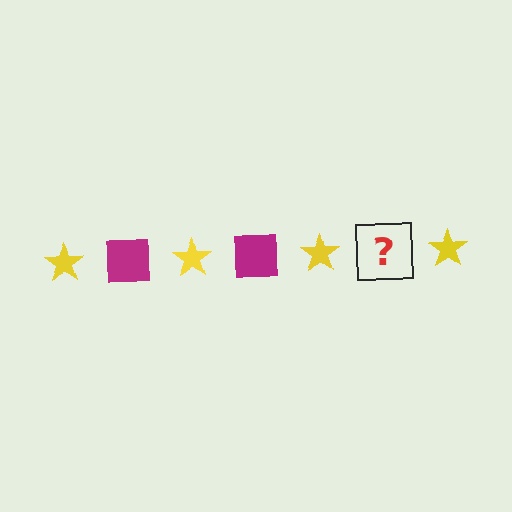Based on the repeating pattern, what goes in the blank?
The blank should be a magenta square.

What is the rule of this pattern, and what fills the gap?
The rule is that the pattern alternates between yellow star and magenta square. The gap should be filled with a magenta square.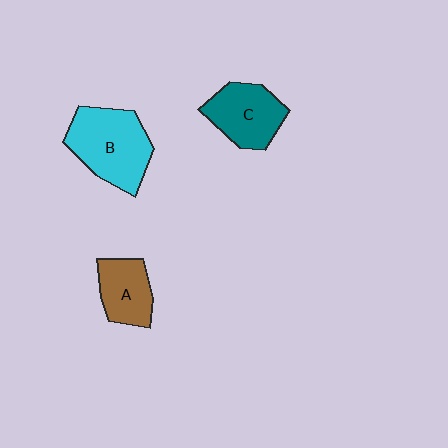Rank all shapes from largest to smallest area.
From largest to smallest: B (cyan), C (teal), A (brown).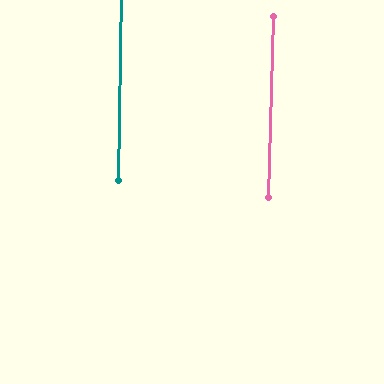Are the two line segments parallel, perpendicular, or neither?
Parallel — their directions differ by only 0.8°.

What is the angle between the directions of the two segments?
Approximately 1 degree.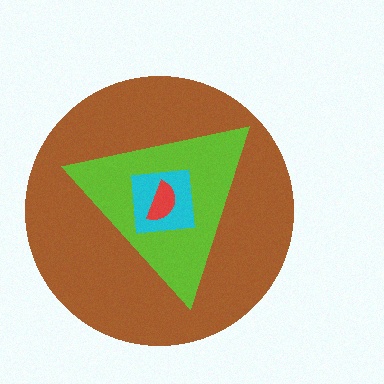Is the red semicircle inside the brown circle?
Yes.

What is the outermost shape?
The brown circle.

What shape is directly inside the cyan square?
The red semicircle.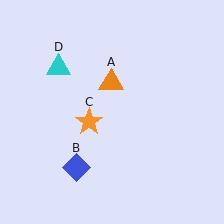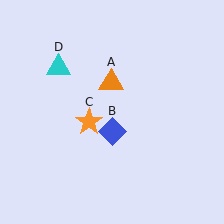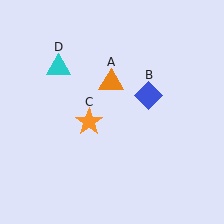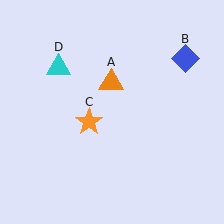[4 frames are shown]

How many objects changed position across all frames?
1 object changed position: blue diamond (object B).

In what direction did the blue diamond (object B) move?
The blue diamond (object B) moved up and to the right.